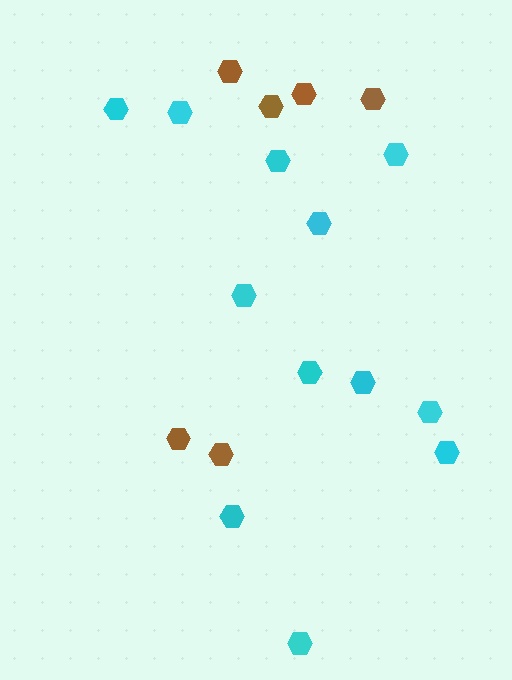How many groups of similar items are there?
There are 2 groups: one group of brown hexagons (6) and one group of cyan hexagons (12).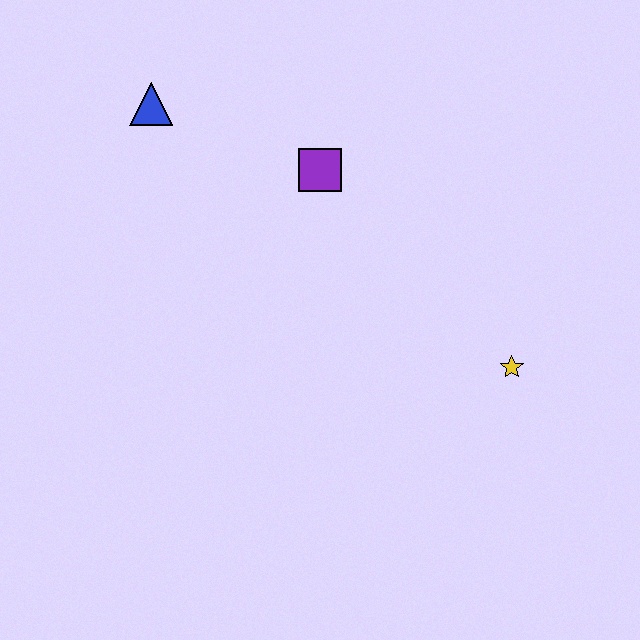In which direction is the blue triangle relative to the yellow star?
The blue triangle is to the left of the yellow star.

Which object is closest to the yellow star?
The purple square is closest to the yellow star.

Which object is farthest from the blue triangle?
The yellow star is farthest from the blue triangle.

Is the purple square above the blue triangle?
No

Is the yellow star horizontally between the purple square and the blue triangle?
No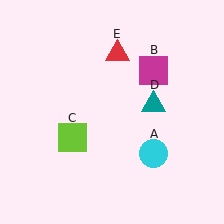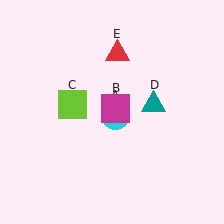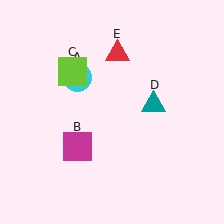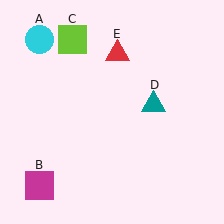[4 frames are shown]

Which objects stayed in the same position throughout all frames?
Teal triangle (object D) and red triangle (object E) remained stationary.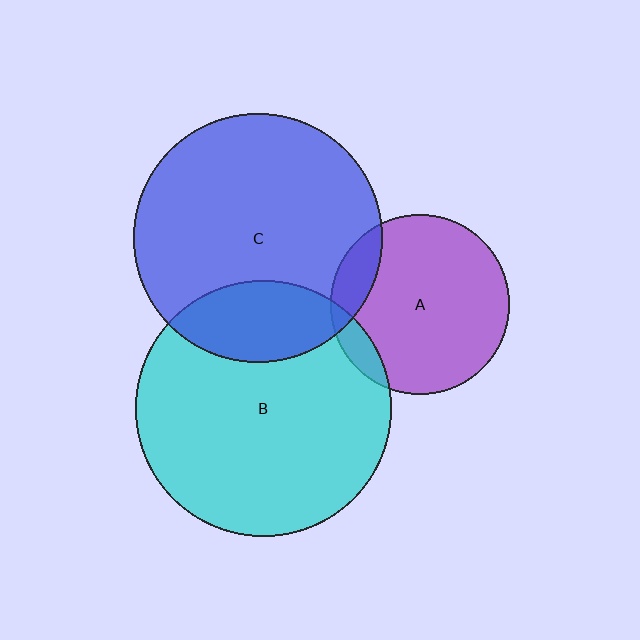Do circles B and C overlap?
Yes.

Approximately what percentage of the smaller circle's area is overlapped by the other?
Approximately 20%.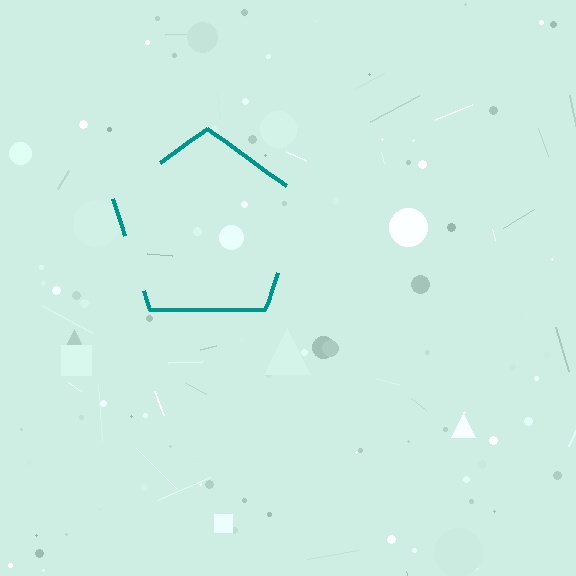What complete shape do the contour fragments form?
The contour fragments form a pentagon.